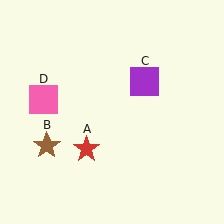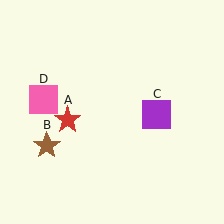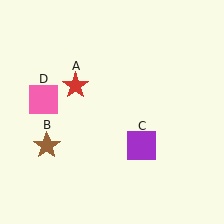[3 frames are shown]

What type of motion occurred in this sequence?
The red star (object A), purple square (object C) rotated clockwise around the center of the scene.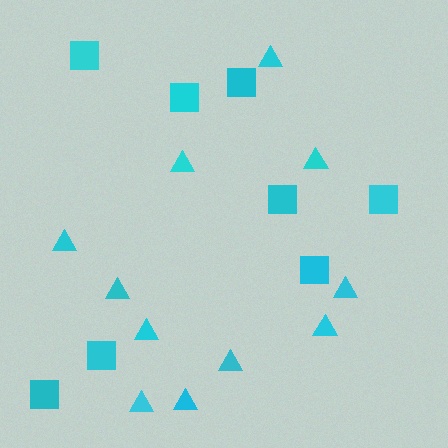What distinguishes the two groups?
There are 2 groups: one group of squares (8) and one group of triangles (11).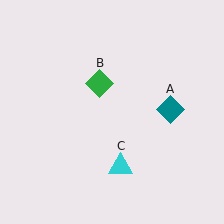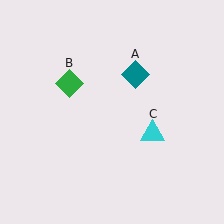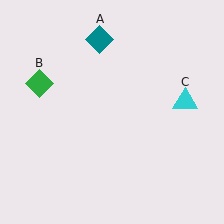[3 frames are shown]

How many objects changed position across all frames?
3 objects changed position: teal diamond (object A), green diamond (object B), cyan triangle (object C).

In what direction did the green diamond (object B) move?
The green diamond (object B) moved left.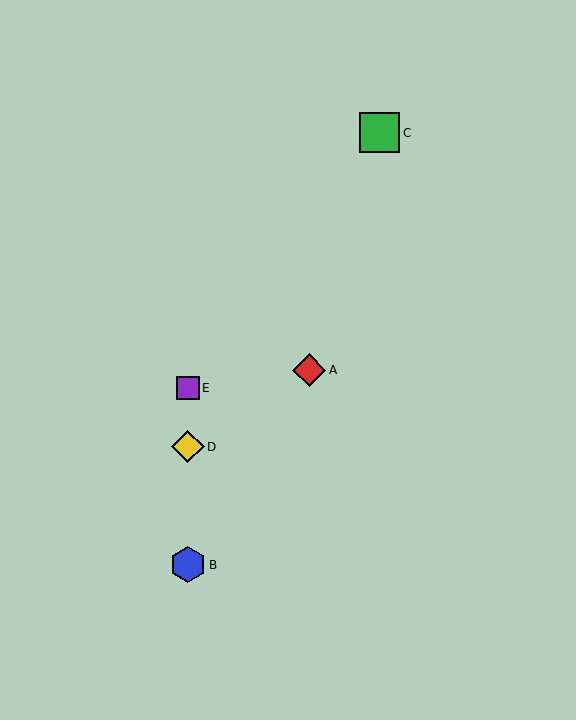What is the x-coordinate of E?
Object E is at x≈188.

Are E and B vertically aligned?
Yes, both are at x≈188.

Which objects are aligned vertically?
Objects B, D, E are aligned vertically.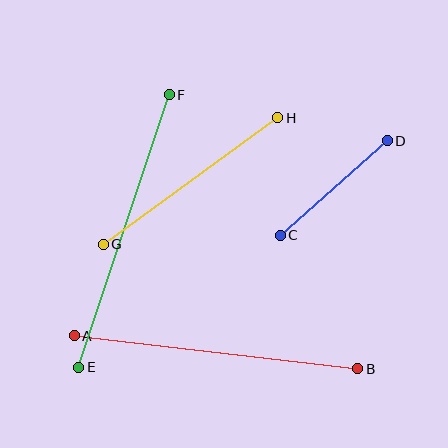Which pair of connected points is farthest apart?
Points E and F are farthest apart.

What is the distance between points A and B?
The distance is approximately 286 pixels.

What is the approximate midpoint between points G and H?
The midpoint is at approximately (191, 181) pixels.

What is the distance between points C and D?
The distance is approximately 143 pixels.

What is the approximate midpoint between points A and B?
The midpoint is at approximately (216, 352) pixels.